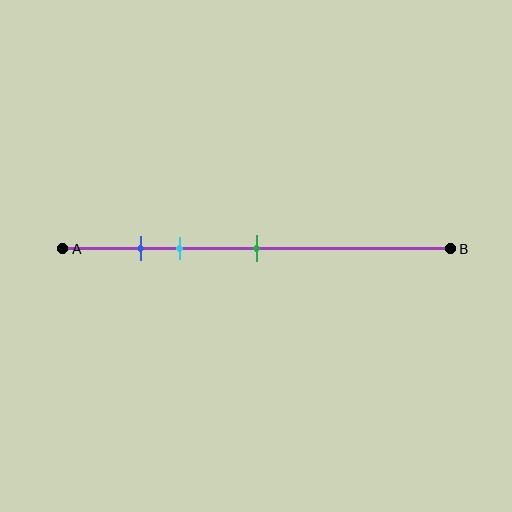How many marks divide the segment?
There are 3 marks dividing the segment.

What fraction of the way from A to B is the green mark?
The green mark is approximately 50% (0.5) of the way from A to B.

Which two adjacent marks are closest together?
The blue and cyan marks are the closest adjacent pair.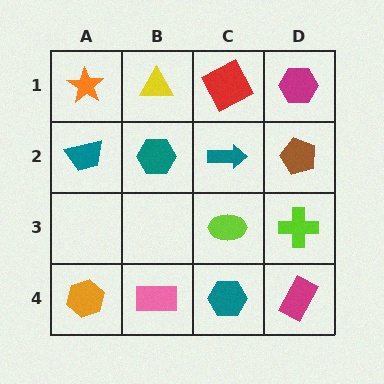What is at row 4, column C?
A teal hexagon.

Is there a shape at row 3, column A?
No, that cell is empty.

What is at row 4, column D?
A magenta rectangle.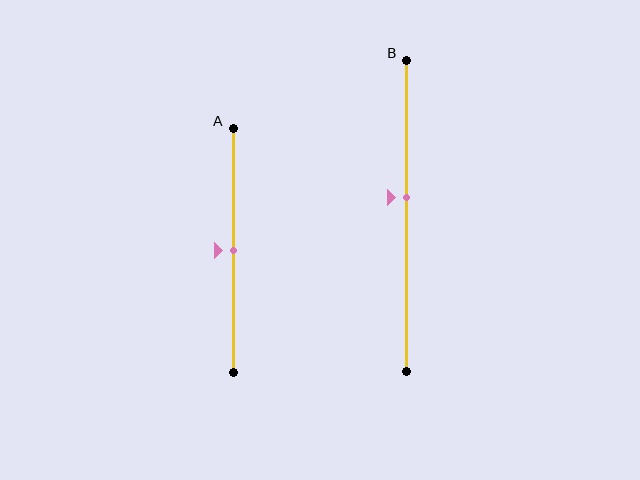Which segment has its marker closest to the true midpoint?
Segment A has its marker closest to the true midpoint.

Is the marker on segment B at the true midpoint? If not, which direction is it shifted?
No, the marker on segment B is shifted upward by about 6% of the segment length.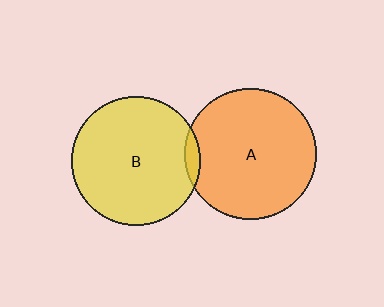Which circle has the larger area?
Circle A (orange).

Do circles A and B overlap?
Yes.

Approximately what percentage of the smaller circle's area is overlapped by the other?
Approximately 5%.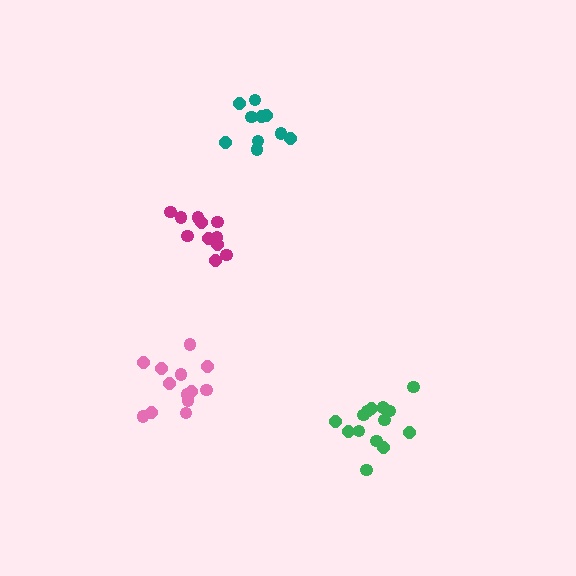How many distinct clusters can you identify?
There are 4 distinct clusters.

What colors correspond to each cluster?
The clusters are colored: green, magenta, teal, pink.